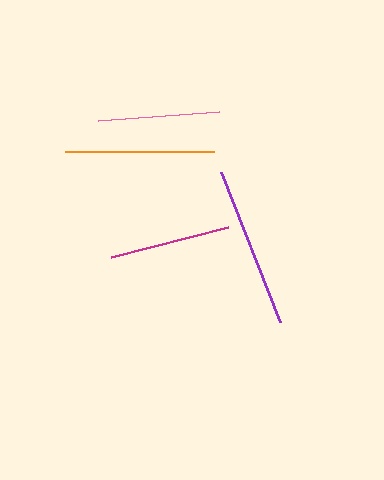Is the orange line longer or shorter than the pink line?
The orange line is longer than the pink line.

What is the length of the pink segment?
The pink segment is approximately 121 pixels long.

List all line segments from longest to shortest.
From longest to shortest: purple, orange, pink, magenta.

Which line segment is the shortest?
The magenta line is the shortest at approximately 120 pixels.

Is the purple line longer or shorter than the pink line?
The purple line is longer than the pink line.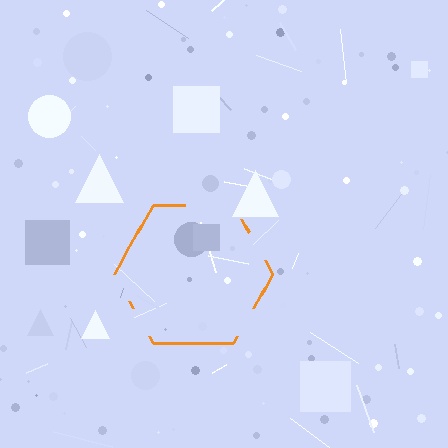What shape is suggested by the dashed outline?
The dashed outline suggests a hexagon.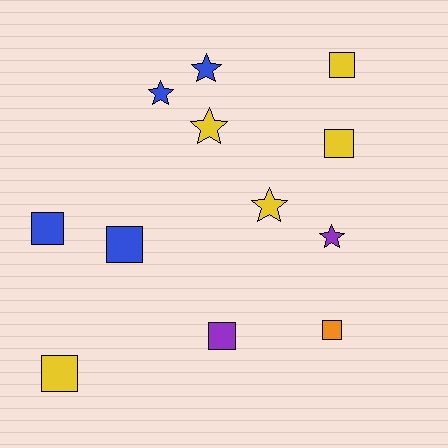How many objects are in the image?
There are 12 objects.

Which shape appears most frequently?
Square, with 7 objects.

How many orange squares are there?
There is 1 orange square.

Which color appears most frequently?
Yellow, with 5 objects.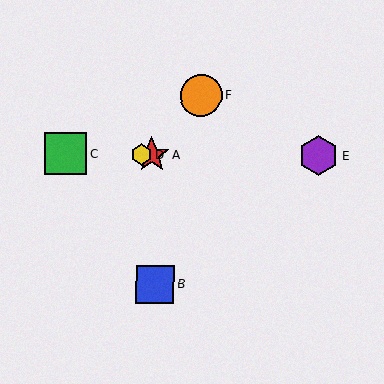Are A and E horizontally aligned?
Yes, both are at y≈154.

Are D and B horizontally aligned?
No, D is at y≈154 and B is at y≈284.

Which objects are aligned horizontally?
Objects A, C, D, E are aligned horizontally.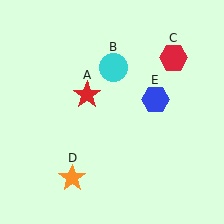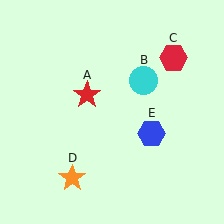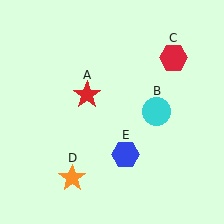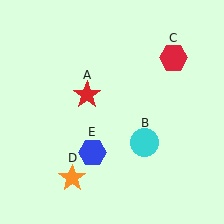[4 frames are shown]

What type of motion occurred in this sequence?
The cyan circle (object B), blue hexagon (object E) rotated clockwise around the center of the scene.